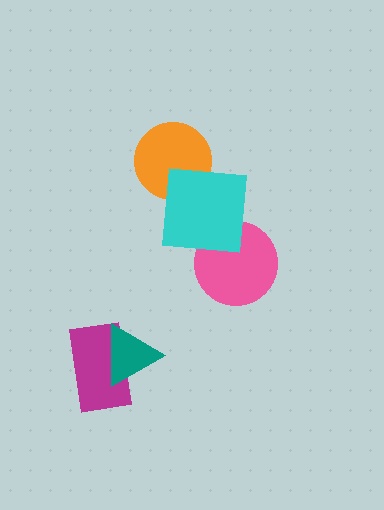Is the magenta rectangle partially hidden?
Yes, it is partially covered by another shape.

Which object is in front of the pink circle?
The cyan square is in front of the pink circle.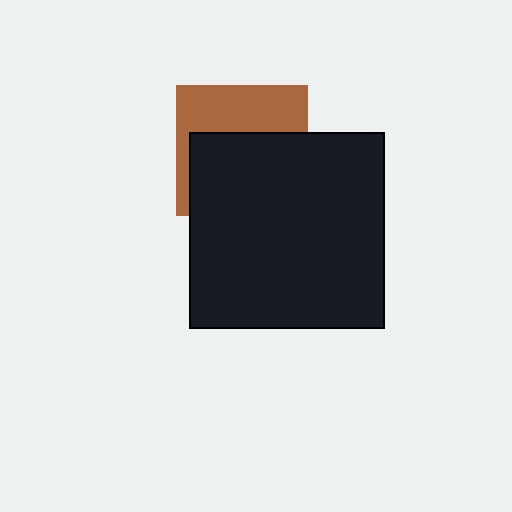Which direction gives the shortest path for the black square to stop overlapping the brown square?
Moving down gives the shortest separation.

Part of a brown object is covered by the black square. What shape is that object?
It is a square.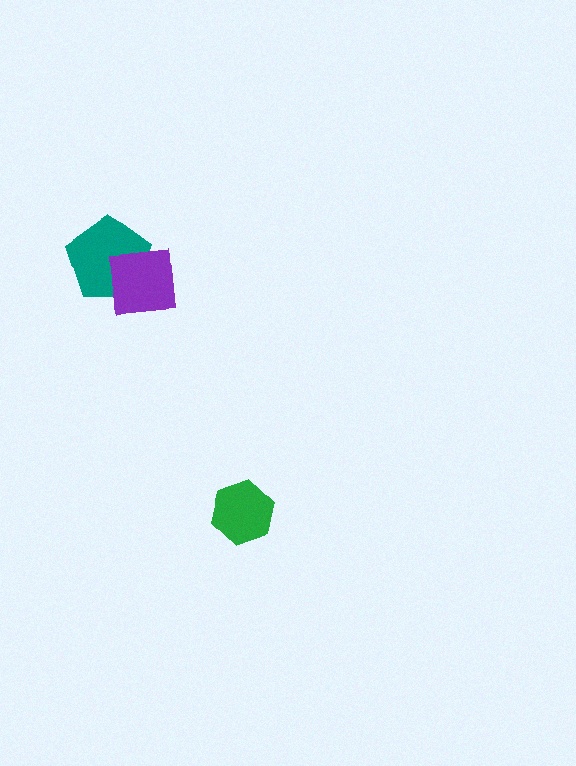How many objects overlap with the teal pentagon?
1 object overlaps with the teal pentagon.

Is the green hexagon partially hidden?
No, no other shape covers it.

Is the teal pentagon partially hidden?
Yes, it is partially covered by another shape.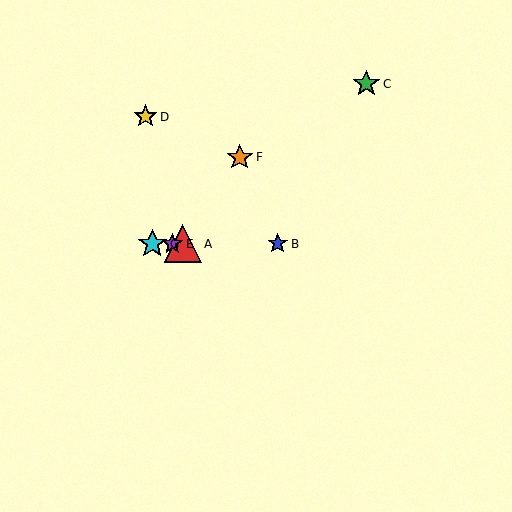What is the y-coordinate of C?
Object C is at y≈84.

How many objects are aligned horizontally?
4 objects (A, B, E, G) are aligned horizontally.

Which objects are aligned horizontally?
Objects A, B, E, G are aligned horizontally.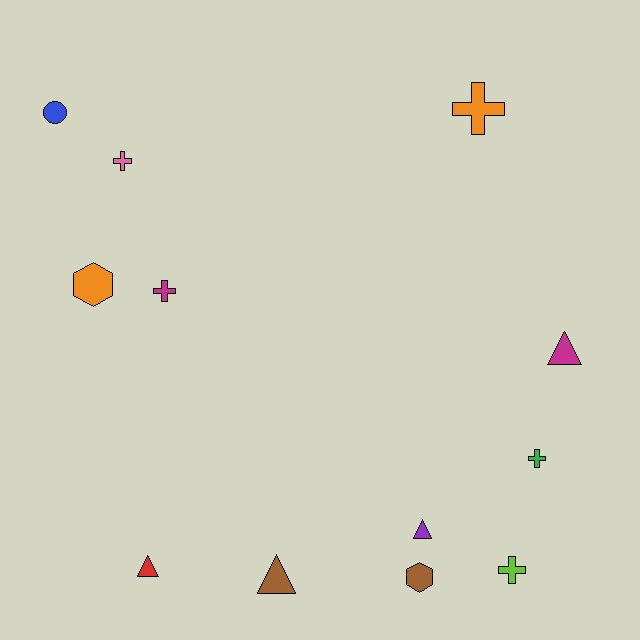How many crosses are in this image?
There are 5 crosses.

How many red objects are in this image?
There is 1 red object.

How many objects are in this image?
There are 12 objects.